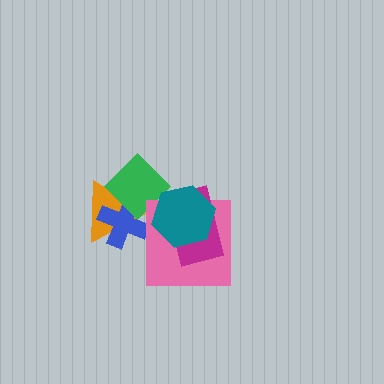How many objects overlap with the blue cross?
2 objects overlap with the blue cross.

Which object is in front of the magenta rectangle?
The teal hexagon is in front of the magenta rectangle.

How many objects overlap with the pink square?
2 objects overlap with the pink square.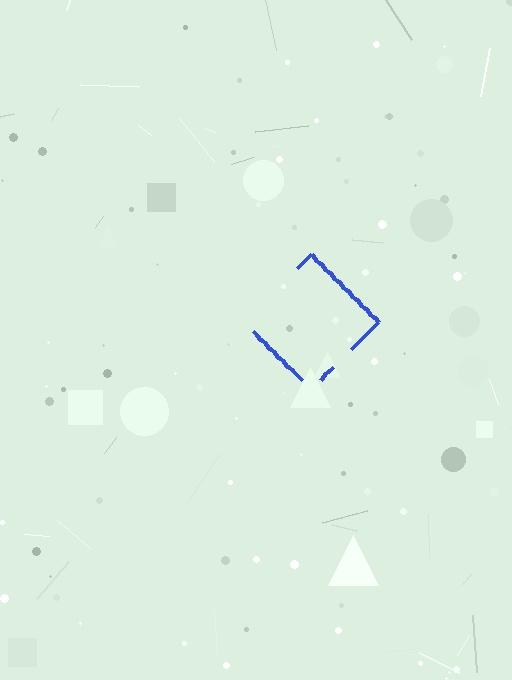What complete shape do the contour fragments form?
The contour fragments form a diamond.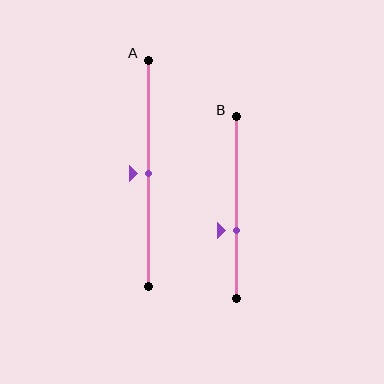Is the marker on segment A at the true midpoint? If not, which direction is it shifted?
Yes, the marker on segment A is at the true midpoint.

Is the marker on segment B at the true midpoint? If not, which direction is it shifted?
No, the marker on segment B is shifted downward by about 13% of the segment length.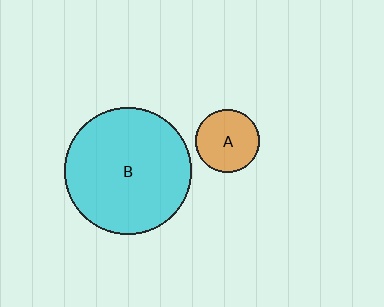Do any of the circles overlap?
No, none of the circles overlap.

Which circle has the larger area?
Circle B (cyan).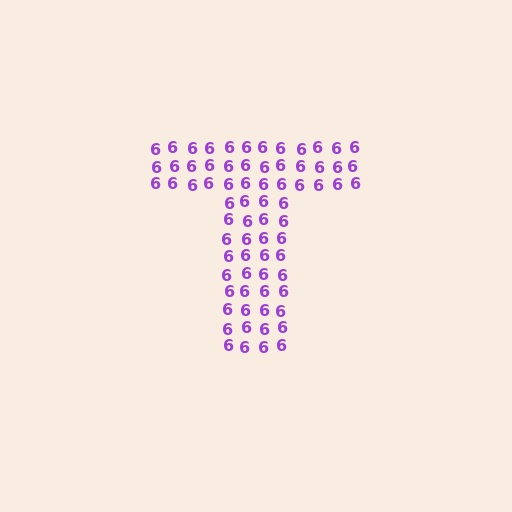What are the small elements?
The small elements are digit 6's.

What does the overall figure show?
The overall figure shows the letter T.